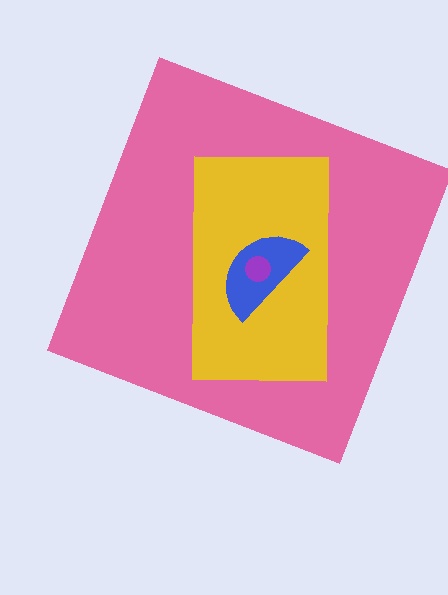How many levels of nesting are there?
4.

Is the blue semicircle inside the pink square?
Yes.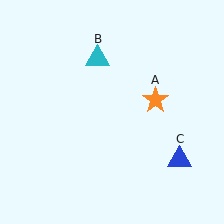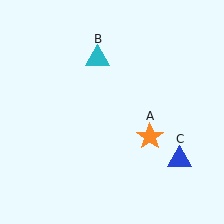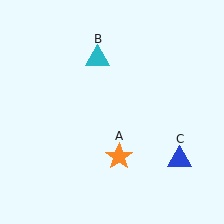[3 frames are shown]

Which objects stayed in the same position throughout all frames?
Cyan triangle (object B) and blue triangle (object C) remained stationary.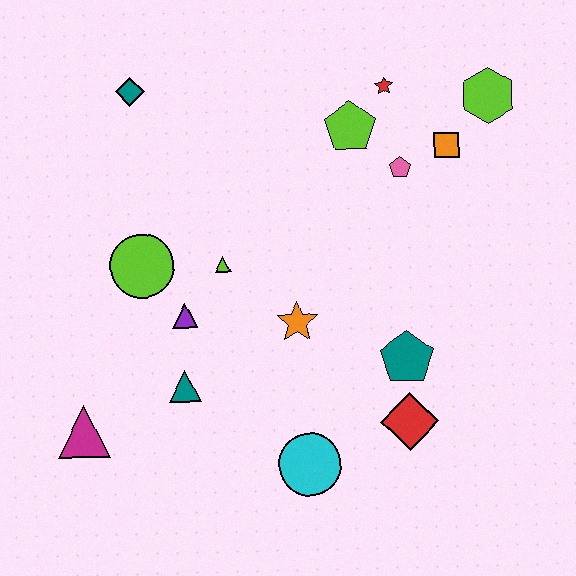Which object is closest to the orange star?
The lime triangle is closest to the orange star.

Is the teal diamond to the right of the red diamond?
No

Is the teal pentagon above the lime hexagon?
No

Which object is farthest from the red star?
The magenta triangle is farthest from the red star.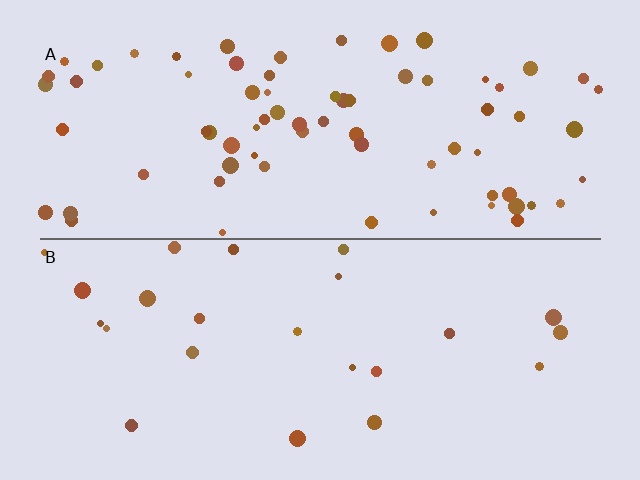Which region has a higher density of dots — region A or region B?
A (the top).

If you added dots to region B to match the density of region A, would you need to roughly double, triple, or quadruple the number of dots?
Approximately triple.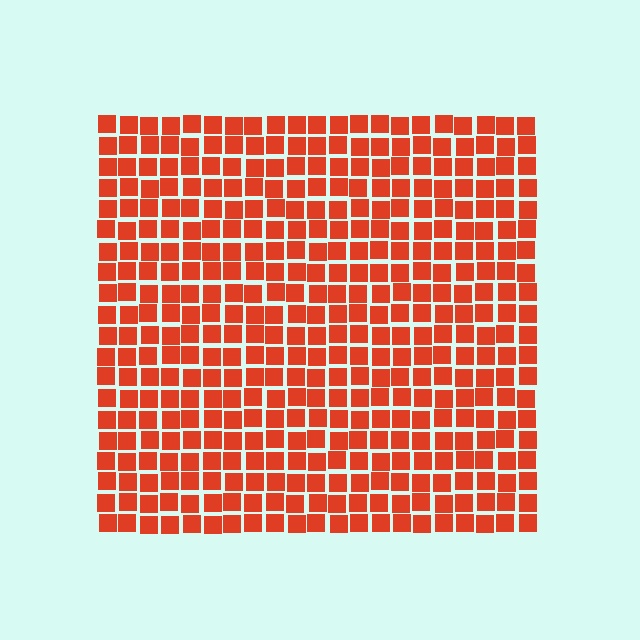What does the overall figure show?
The overall figure shows a square.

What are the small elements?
The small elements are squares.